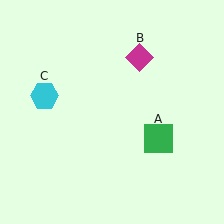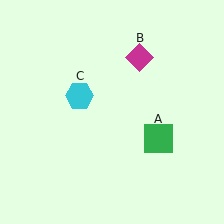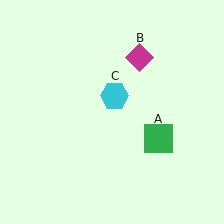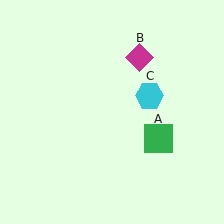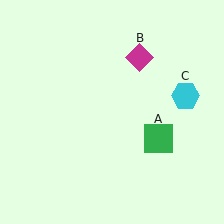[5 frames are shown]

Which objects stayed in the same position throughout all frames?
Green square (object A) and magenta diamond (object B) remained stationary.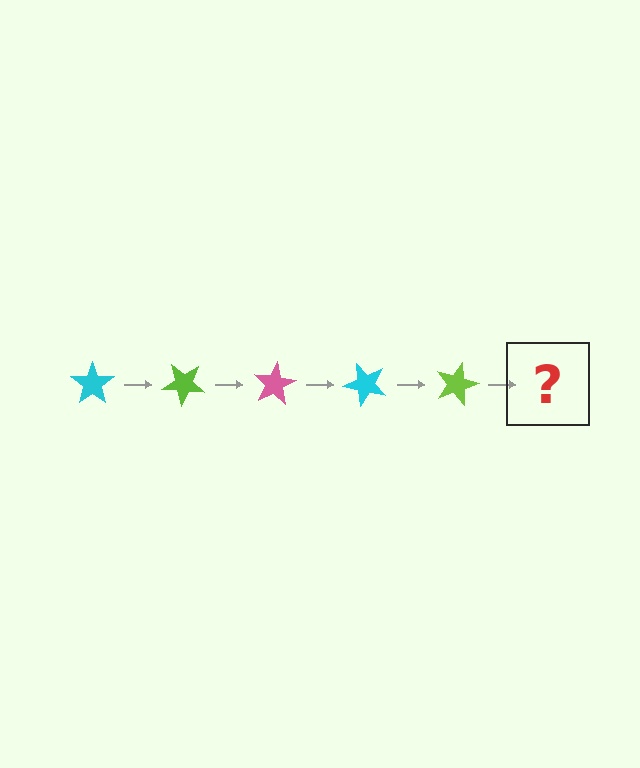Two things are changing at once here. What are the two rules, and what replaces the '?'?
The two rules are that it rotates 40 degrees each step and the color cycles through cyan, lime, and pink. The '?' should be a pink star, rotated 200 degrees from the start.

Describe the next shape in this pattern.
It should be a pink star, rotated 200 degrees from the start.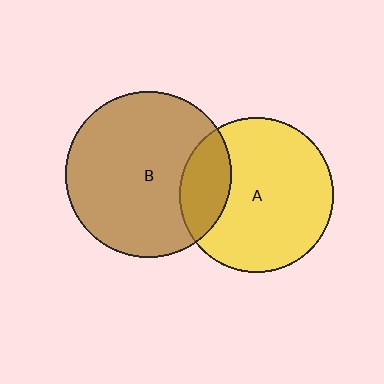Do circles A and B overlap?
Yes.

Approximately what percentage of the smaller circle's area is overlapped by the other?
Approximately 20%.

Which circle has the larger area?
Circle B (brown).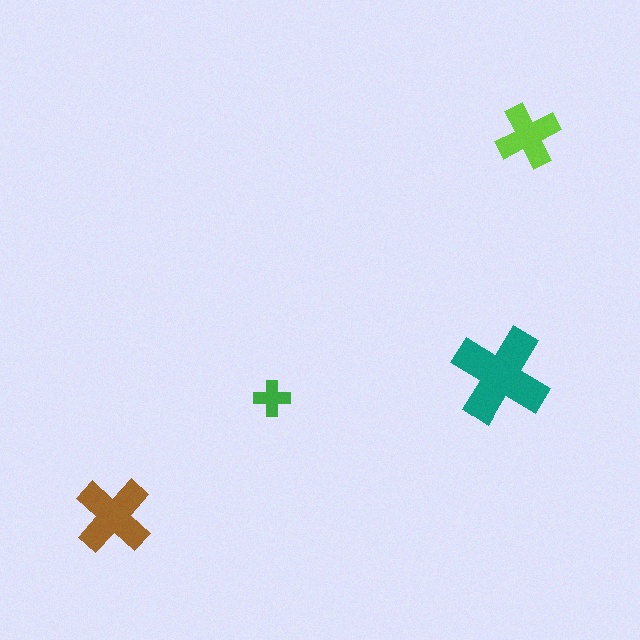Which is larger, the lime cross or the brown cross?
The brown one.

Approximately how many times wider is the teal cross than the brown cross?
About 1.5 times wider.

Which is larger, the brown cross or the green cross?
The brown one.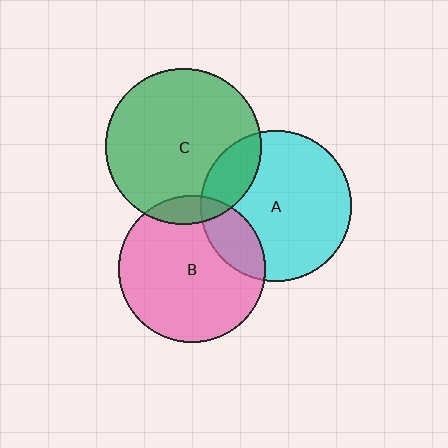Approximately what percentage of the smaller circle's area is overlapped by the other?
Approximately 20%.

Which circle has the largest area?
Circle C (green).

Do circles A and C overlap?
Yes.